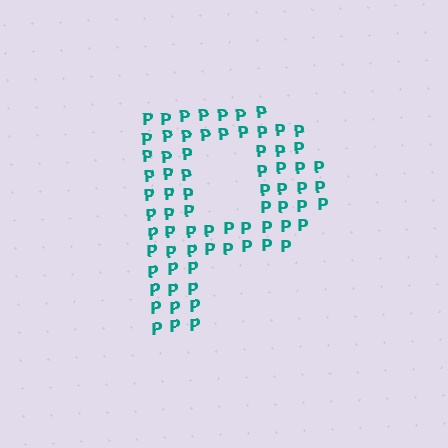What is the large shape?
The large shape is the letter P.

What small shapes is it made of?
It is made of small letter P's.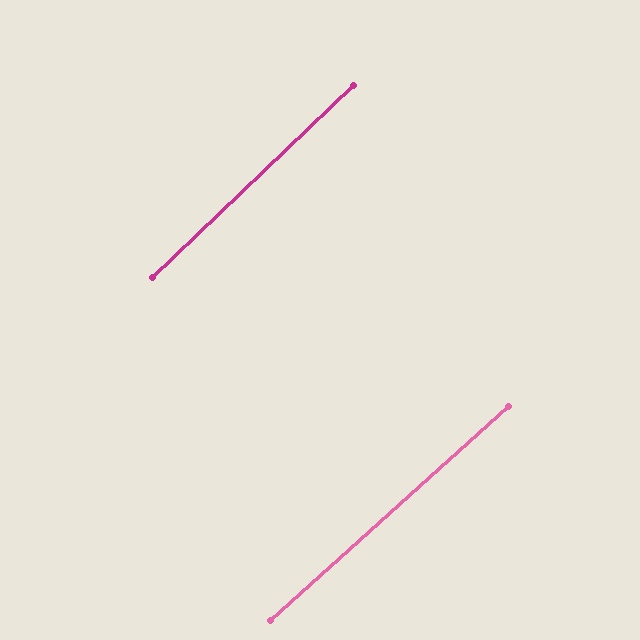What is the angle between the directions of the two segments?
Approximately 2 degrees.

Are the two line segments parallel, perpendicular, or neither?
Parallel — their directions differ by only 1.8°.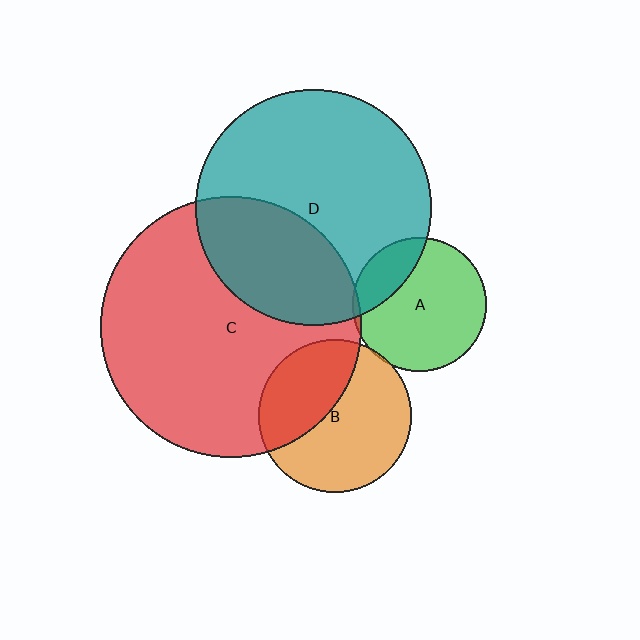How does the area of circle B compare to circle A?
Approximately 1.3 times.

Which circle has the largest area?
Circle C (red).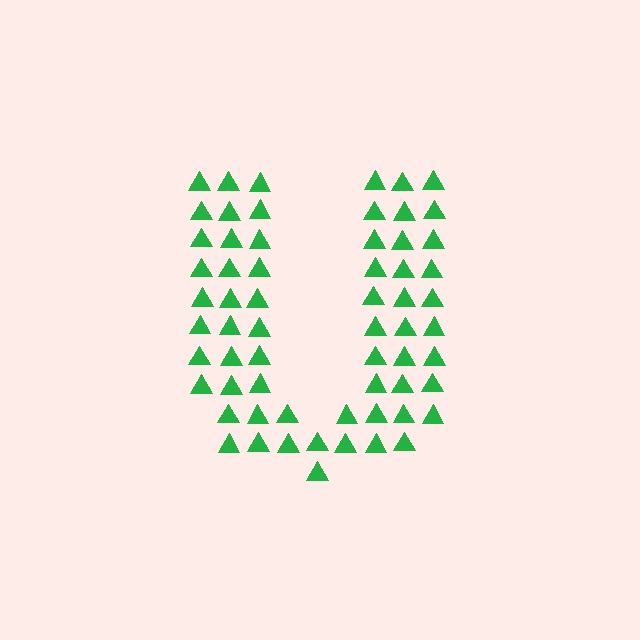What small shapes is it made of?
It is made of small triangles.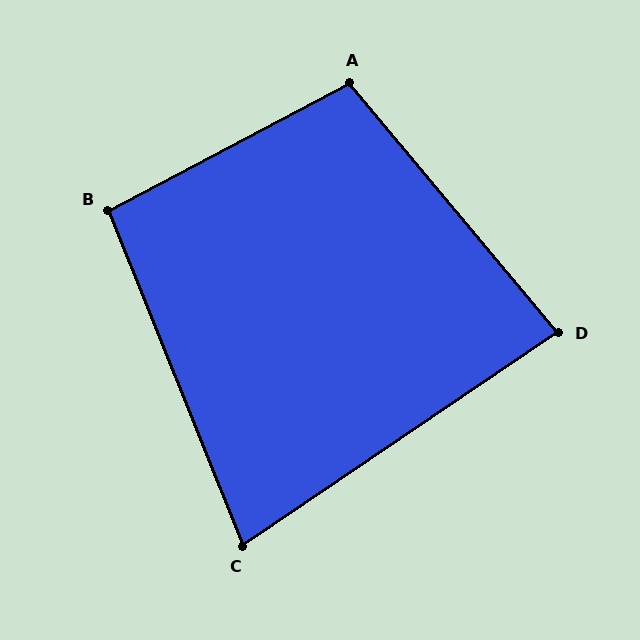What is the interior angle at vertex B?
Approximately 96 degrees (obtuse).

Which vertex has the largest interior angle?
A, at approximately 102 degrees.